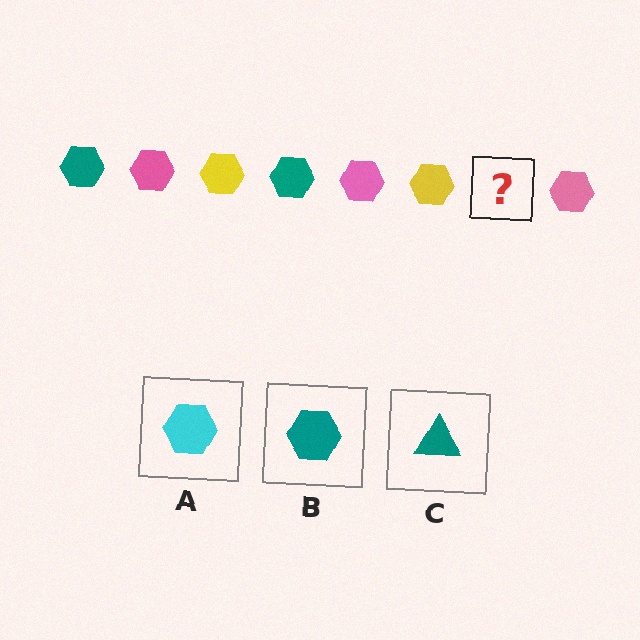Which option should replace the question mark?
Option B.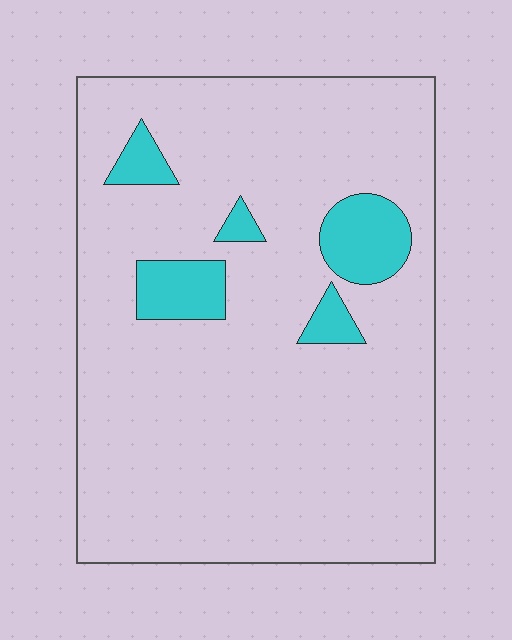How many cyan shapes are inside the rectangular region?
5.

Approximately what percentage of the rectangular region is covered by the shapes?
Approximately 10%.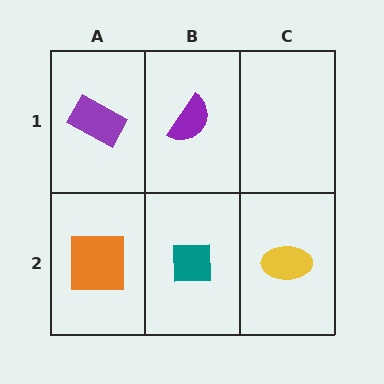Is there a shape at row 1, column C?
No, that cell is empty.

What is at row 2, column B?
A teal square.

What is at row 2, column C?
A yellow ellipse.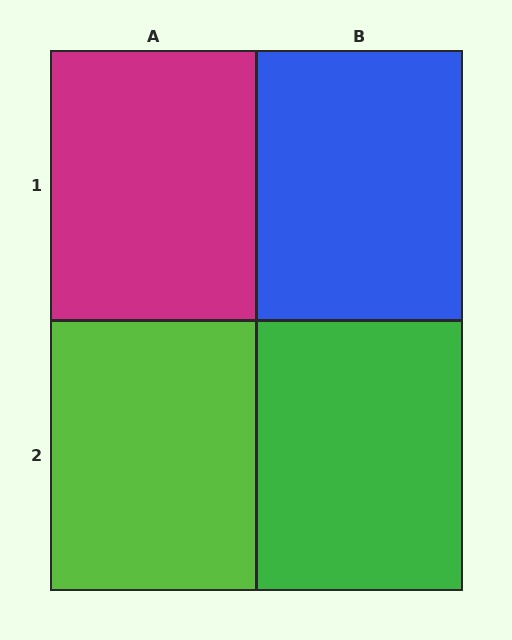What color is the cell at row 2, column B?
Green.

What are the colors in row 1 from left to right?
Magenta, blue.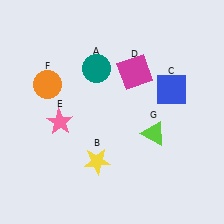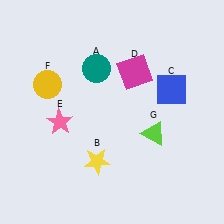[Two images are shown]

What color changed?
The circle (F) changed from orange in Image 1 to yellow in Image 2.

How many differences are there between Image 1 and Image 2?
There is 1 difference between the two images.